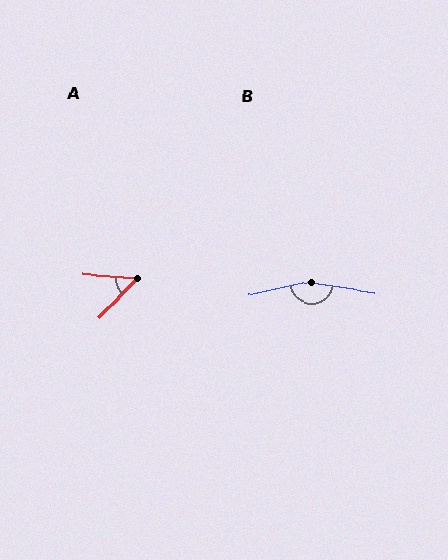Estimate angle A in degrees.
Approximately 51 degrees.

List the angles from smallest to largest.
A (51°), B (158°).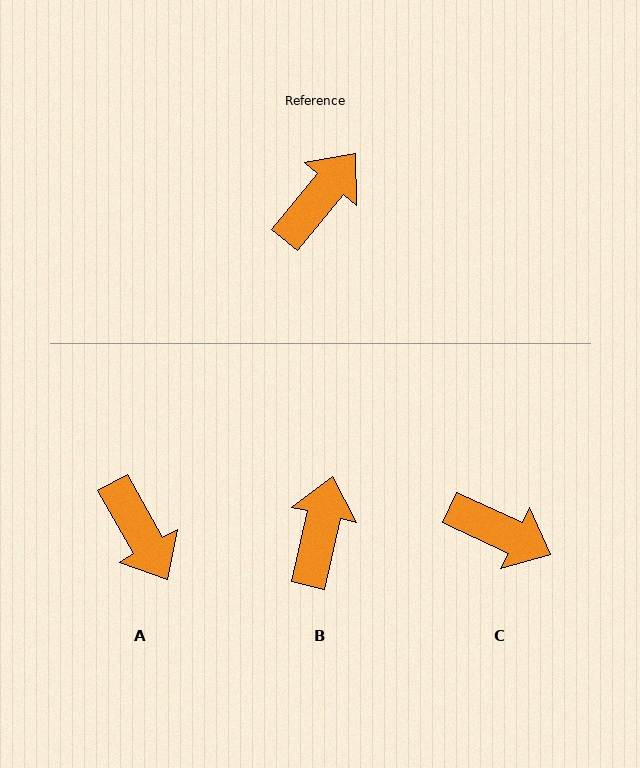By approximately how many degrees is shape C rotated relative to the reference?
Approximately 76 degrees clockwise.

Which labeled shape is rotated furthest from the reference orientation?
A, about 111 degrees away.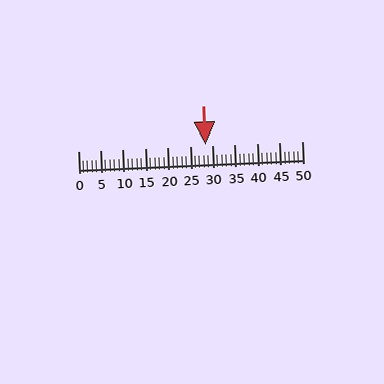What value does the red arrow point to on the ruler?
The red arrow points to approximately 28.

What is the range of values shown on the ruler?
The ruler shows values from 0 to 50.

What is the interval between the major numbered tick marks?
The major tick marks are spaced 5 units apart.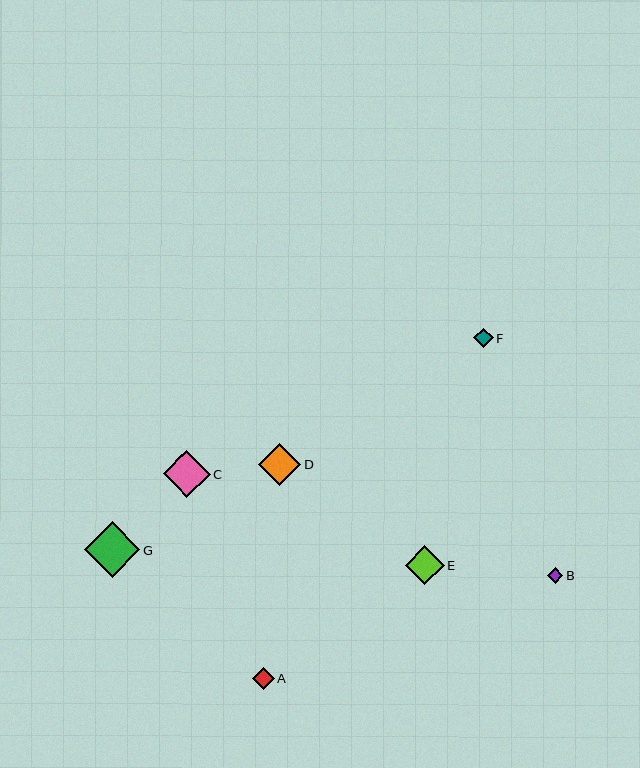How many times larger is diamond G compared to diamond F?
Diamond G is approximately 2.9 times the size of diamond F.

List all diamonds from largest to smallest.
From largest to smallest: G, C, D, E, A, F, B.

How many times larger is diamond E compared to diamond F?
Diamond E is approximately 2.0 times the size of diamond F.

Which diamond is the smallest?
Diamond B is the smallest with a size of approximately 15 pixels.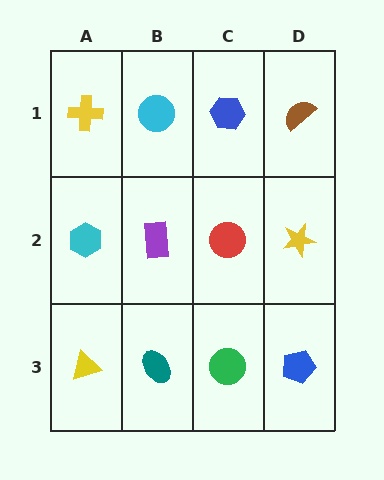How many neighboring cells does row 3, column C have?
3.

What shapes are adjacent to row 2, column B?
A cyan circle (row 1, column B), a teal ellipse (row 3, column B), a cyan hexagon (row 2, column A), a red circle (row 2, column C).